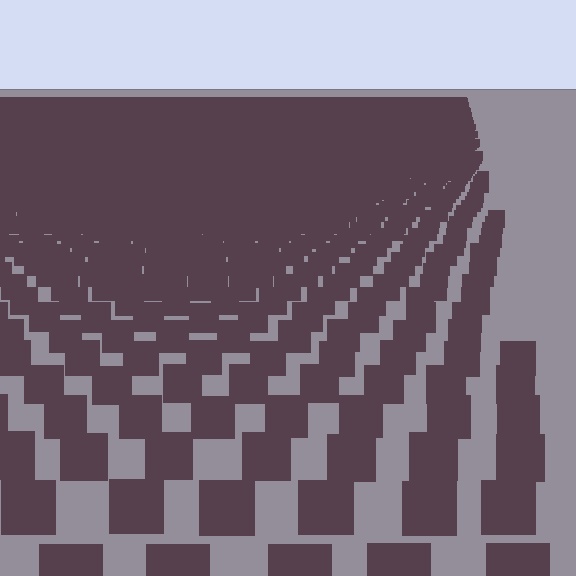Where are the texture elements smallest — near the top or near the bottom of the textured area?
Near the top.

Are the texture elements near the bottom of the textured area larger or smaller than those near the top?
Larger. Near the bottom, elements are closer to the viewer and appear at a bigger on-screen size.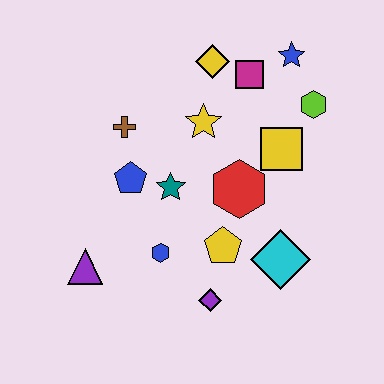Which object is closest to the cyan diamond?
The yellow pentagon is closest to the cyan diamond.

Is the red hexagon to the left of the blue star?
Yes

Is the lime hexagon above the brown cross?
Yes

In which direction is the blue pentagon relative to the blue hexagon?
The blue pentagon is above the blue hexagon.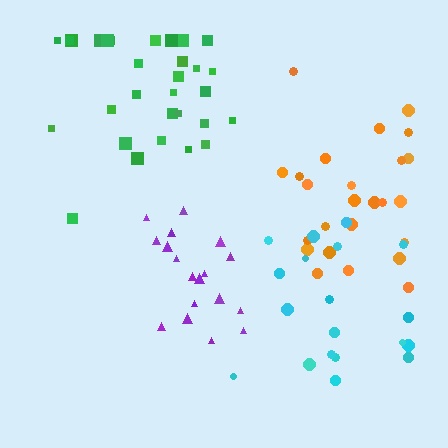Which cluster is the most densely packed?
Purple.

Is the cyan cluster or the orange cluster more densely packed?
Orange.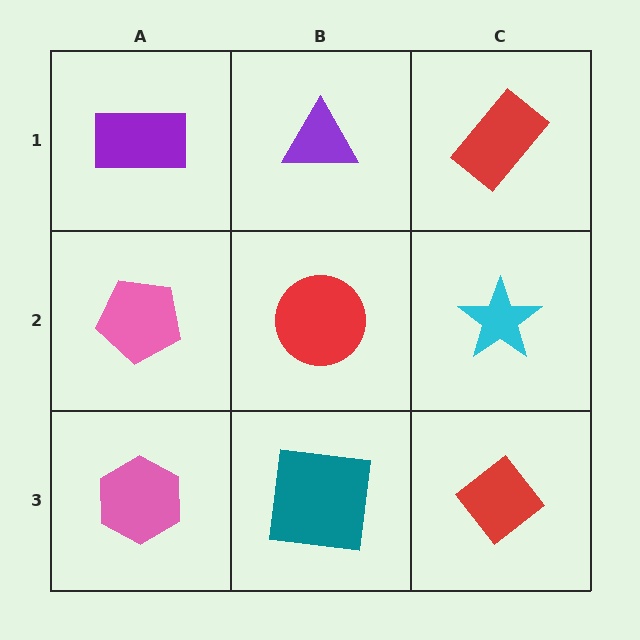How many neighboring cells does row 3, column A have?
2.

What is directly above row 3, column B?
A red circle.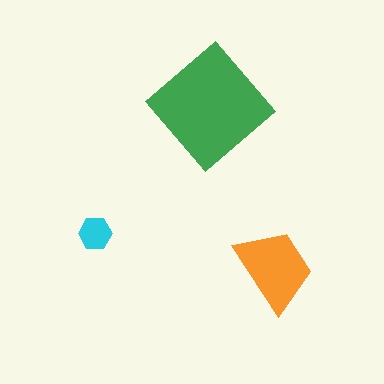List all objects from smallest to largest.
The cyan hexagon, the orange trapezoid, the green diamond.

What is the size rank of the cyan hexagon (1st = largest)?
3rd.